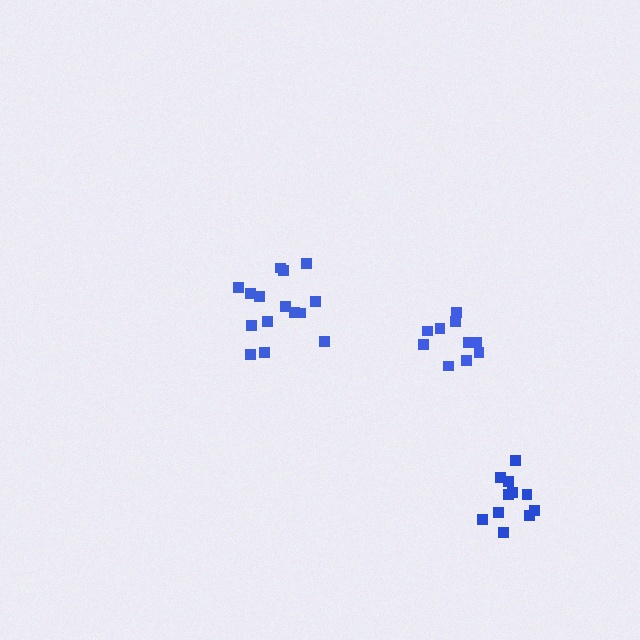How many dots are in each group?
Group 1: 11 dots, Group 2: 15 dots, Group 3: 10 dots (36 total).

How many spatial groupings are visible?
There are 3 spatial groupings.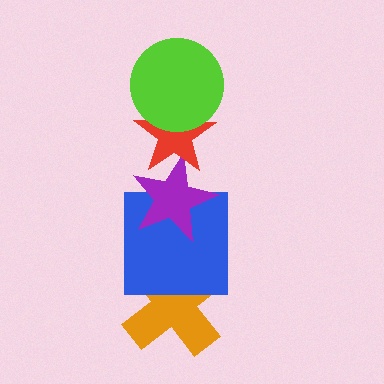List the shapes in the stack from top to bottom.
From top to bottom: the lime circle, the red star, the purple star, the blue square, the orange cross.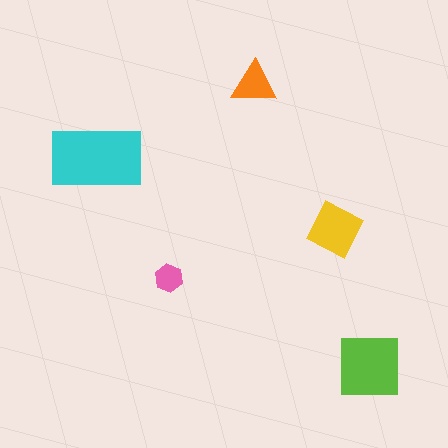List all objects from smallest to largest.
The pink hexagon, the orange triangle, the yellow diamond, the lime square, the cyan rectangle.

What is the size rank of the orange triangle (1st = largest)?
4th.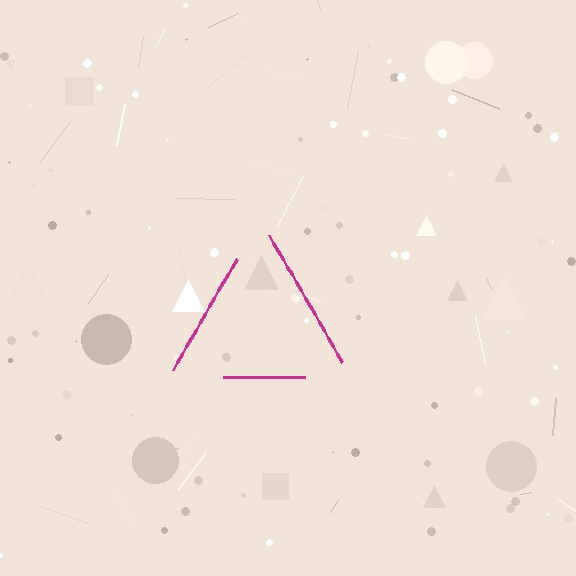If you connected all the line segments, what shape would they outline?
They would outline a triangle.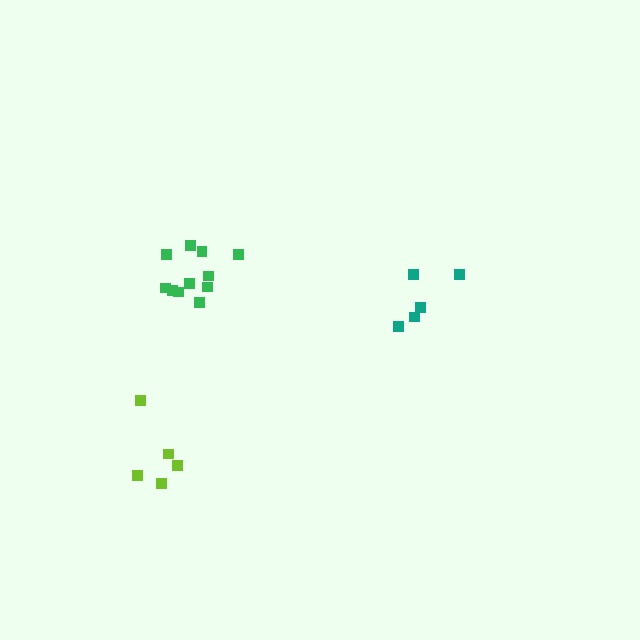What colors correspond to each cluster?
The clusters are colored: teal, green, lime.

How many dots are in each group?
Group 1: 5 dots, Group 2: 11 dots, Group 3: 5 dots (21 total).